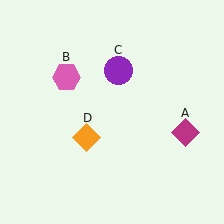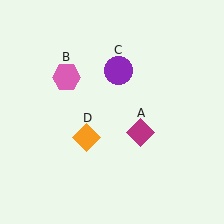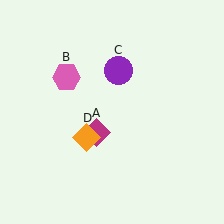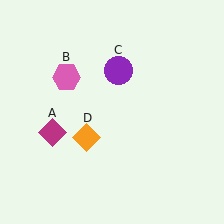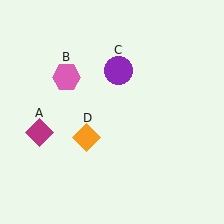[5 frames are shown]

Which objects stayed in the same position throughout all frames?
Pink hexagon (object B) and purple circle (object C) and orange diamond (object D) remained stationary.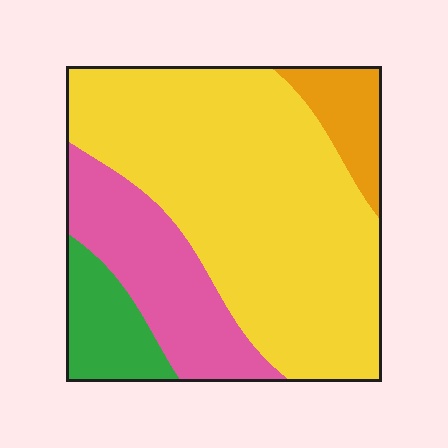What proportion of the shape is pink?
Pink takes up about one fifth (1/5) of the shape.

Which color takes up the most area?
Yellow, at roughly 60%.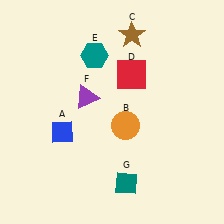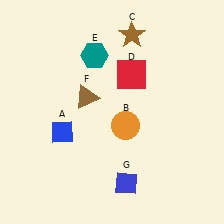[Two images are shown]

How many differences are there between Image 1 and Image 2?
There are 2 differences between the two images.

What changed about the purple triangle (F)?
In Image 1, F is purple. In Image 2, it changed to brown.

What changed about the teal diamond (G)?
In Image 1, G is teal. In Image 2, it changed to blue.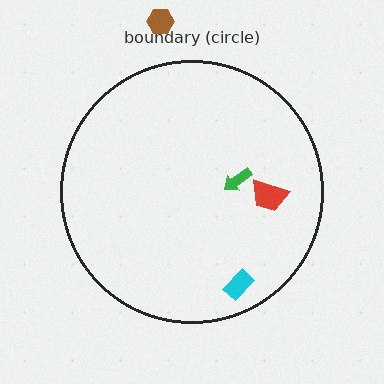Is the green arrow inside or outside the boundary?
Inside.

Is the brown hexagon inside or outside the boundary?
Outside.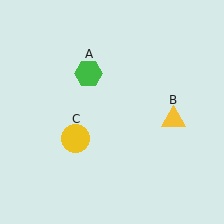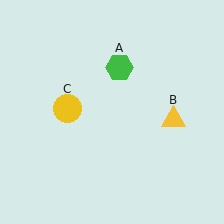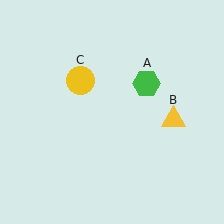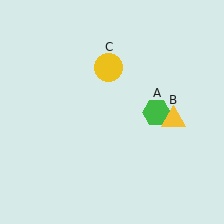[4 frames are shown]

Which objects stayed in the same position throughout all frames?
Yellow triangle (object B) remained stationary.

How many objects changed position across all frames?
2 objects changed position: green hexagon (object A), yellow circle (object C).